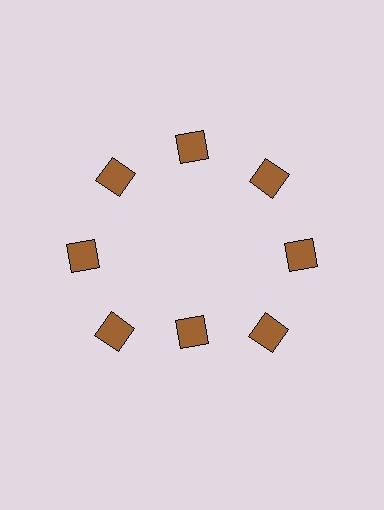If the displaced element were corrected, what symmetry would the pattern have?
It would have 8-fold rotational symmetry — the pattern would map onto itself every 45 degrees.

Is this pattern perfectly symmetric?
No. The 8 brown squares are arranged in a ring, but one element near the 6 o'clock position is pulled inward toward the center, breaking the 8-fold rotational symmetry.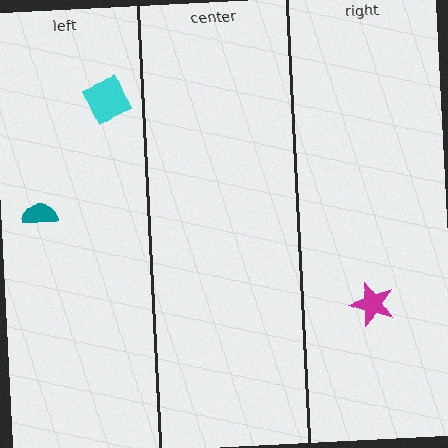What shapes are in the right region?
The magenta star.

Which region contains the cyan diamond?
The left region.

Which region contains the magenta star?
The right region.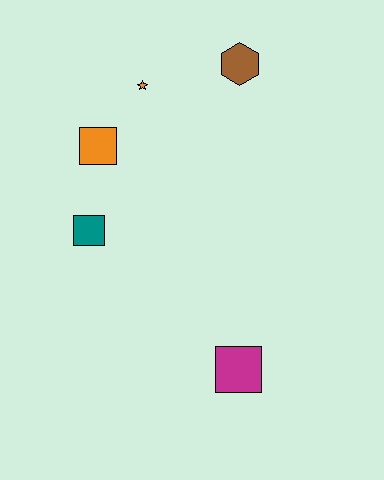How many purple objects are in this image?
There are no purple objects.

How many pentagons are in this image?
There are no pentagons.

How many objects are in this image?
There are 5 objects.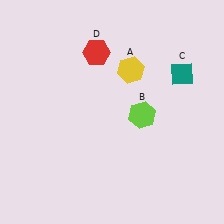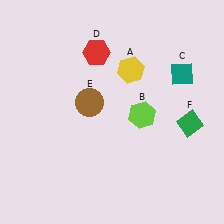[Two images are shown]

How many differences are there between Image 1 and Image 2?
There are 2 differences between the two images.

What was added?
A brown circle (E), a green diamond (F) were added in Image 2.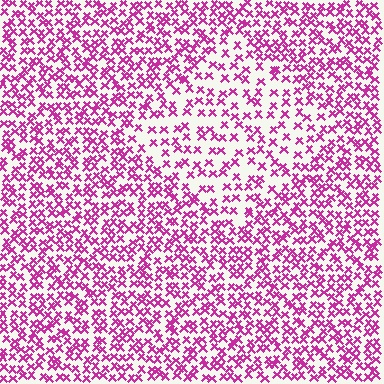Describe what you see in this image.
The image contains small magenta elements arranged at two different densities. A diamond-shaped region is visible where the elements are less densely packed than the surrounding area.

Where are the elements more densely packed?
The elements are more densely packed outside the diamond boundary.